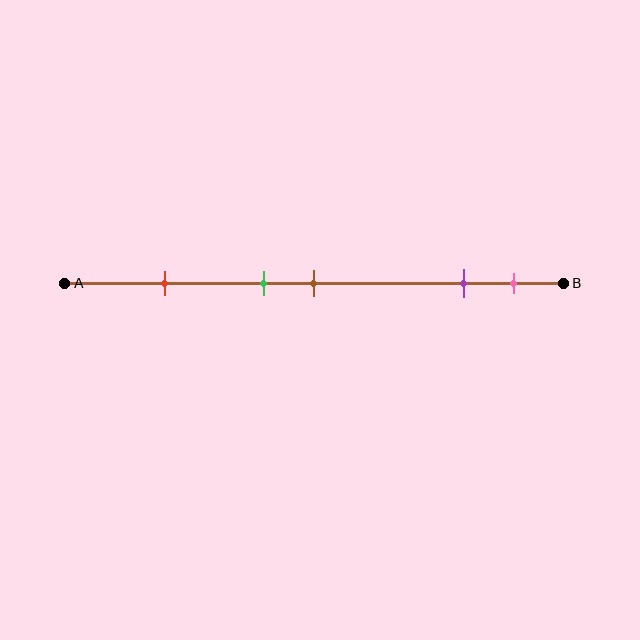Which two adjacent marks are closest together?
The green and brown marks are the closest adjacent pair.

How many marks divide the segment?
There are 5 marks dividing the segment.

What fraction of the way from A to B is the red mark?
The red mark is approximately 20% (0.2) of the way from A to B.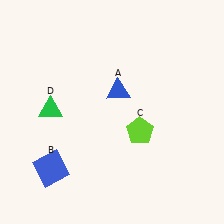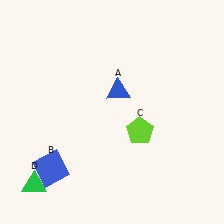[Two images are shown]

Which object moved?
The green triangle (D) moved down.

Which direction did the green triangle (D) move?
The green triangle (D) moved down.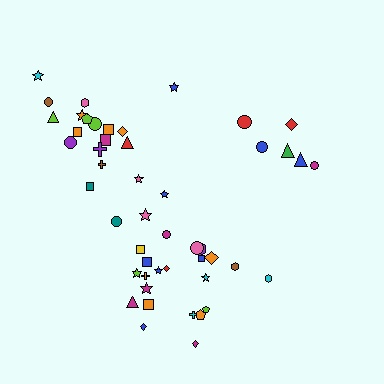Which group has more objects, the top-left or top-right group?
The top-left group.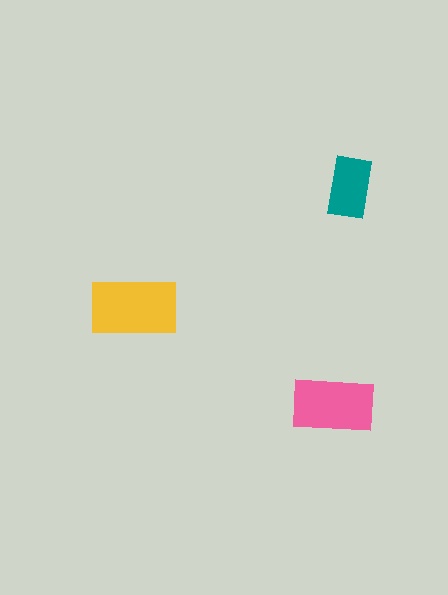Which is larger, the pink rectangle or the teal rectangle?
The pink one.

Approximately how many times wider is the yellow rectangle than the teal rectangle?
About 1.5 times wider.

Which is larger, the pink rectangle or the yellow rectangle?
The yellow one.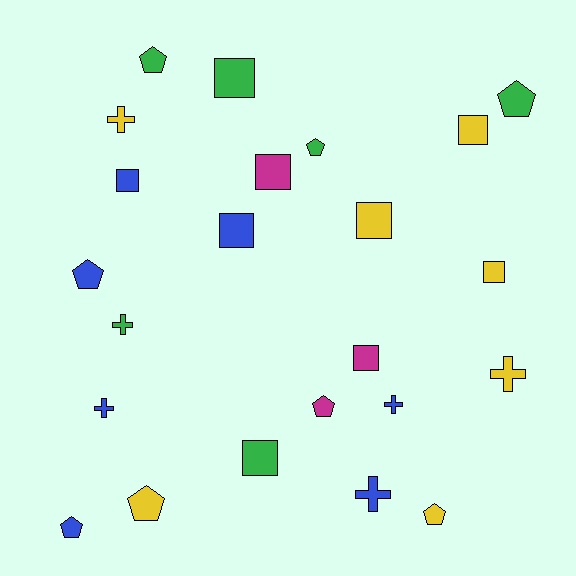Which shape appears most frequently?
Square, with 9 objects.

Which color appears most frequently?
Yellow, with 7 objects.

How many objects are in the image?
There are 23 objects.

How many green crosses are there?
There is 1 green cross.